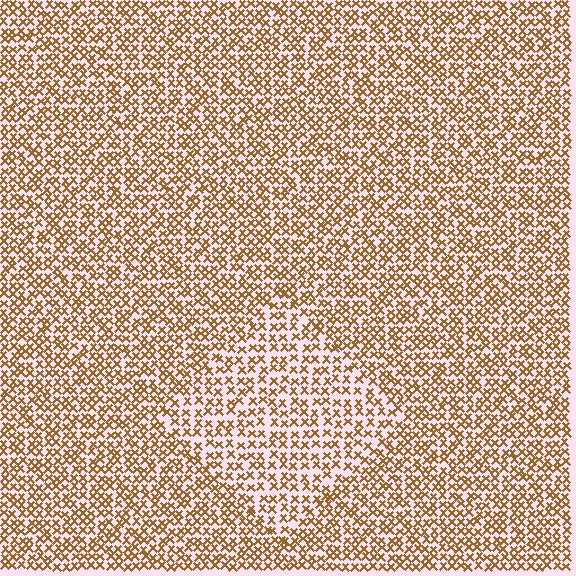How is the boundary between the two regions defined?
The boundary is defined by a change in element density (approximately 1.5x ratio). All elements are the same color, size, and shape.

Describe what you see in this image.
The image contains small brown elements arranged at two different densities. A diamond-shaped region is visible where the elements are less densely packed than the surrounding area.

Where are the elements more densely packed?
The elements are more densely packed outside the diamond boundary.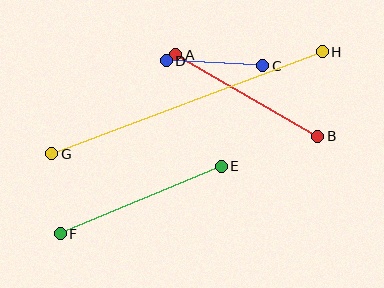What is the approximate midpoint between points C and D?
The midpoint is at approximately (214, 63) pixels.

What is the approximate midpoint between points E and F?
The midpoint is at approximately (141, 200) pixels.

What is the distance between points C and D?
The distance is approximately 97 pixels.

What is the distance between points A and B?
The distance is approximately 164 pixels.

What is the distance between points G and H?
The distance is approximately 289 pixels.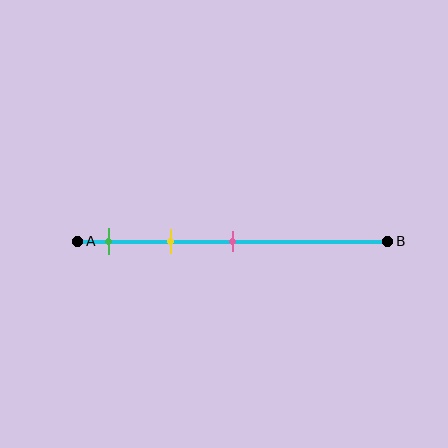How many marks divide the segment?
There are 3 marks dividing the segment.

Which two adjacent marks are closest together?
The green and yellow marks are the closest adjacent pair.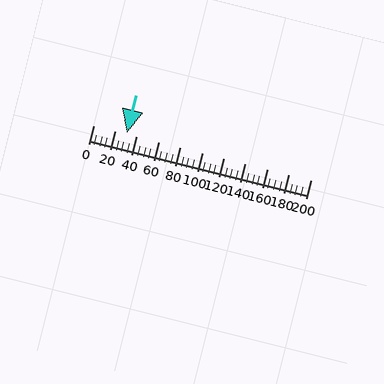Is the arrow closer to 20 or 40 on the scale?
The arrow is closer to 40.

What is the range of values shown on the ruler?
The ruler shows values from 0 to 200.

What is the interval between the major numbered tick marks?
The major tick marks are spaced 20 units apart.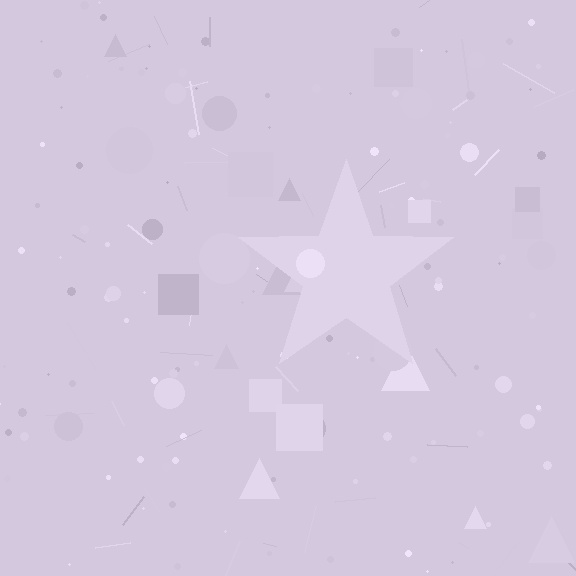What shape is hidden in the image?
A star is hidden in the image.